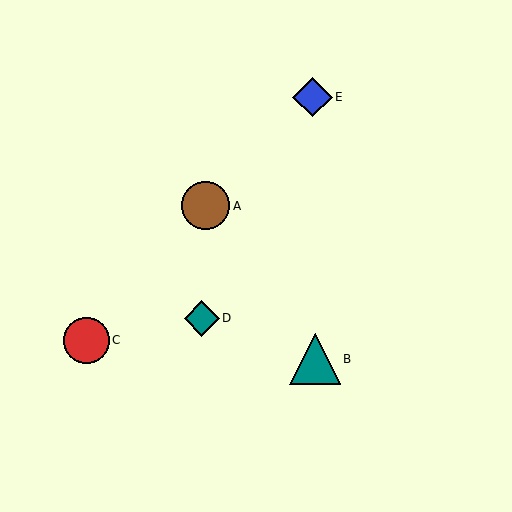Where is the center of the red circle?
The center of the red circle is at (86, 340).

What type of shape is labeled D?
Shape D is a teal diamond.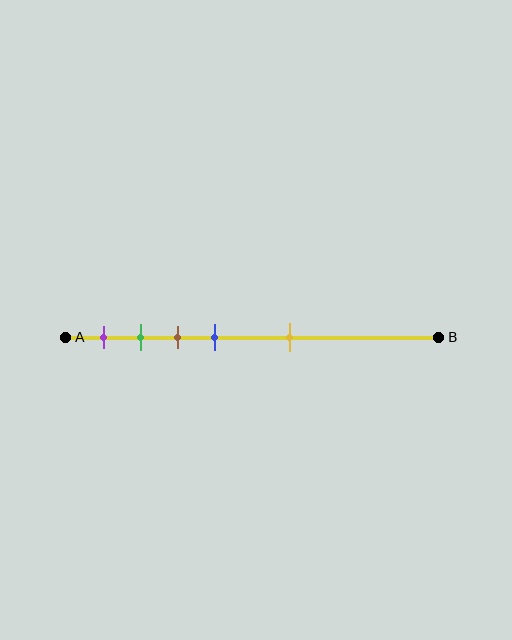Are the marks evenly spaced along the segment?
No, the marks are not evenly spaced.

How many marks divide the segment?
There are 5 marks dividing the segment.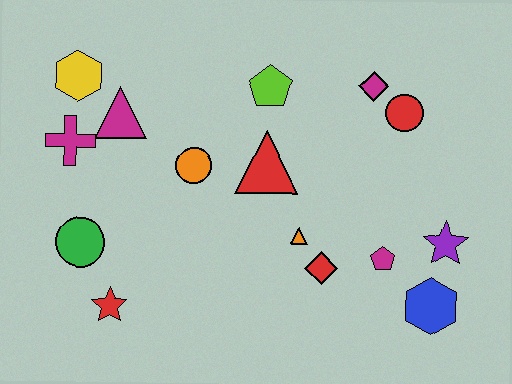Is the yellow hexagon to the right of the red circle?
No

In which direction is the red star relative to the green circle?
The red star is below the green circle.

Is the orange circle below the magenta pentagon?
No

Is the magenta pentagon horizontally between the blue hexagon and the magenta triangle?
Yes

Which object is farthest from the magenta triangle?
The blue hexagon is farthest from the magenta triangle.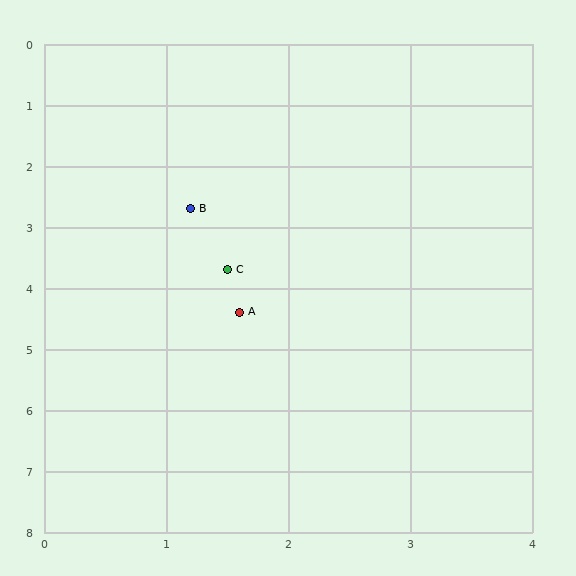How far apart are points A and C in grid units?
Points A and C are about 0.7 grid units apart.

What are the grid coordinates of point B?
Point B is at approximately (1.2, 2.7).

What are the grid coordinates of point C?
Point C is at approximately (1.5, 3.7).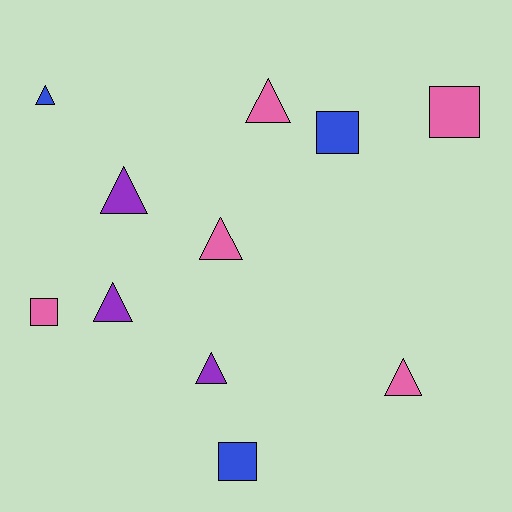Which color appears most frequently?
Pink, with 5 objects.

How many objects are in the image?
There are 11 objects.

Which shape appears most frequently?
Triangle, with 7 objects.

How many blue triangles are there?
There is 1 blue triangle.